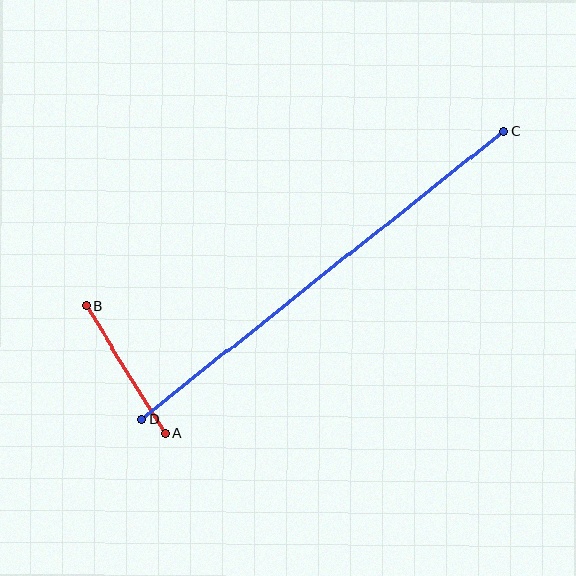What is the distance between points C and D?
The distance is approximately 463 pixels.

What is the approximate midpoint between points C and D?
The midpoint is at approximately (323, 275) pixels.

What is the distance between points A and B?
The distance is approximately 150 pixels.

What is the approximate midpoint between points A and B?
The midpoint is at approximately (126, 370) pixels.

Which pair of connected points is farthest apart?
Points C and D are farthest apart.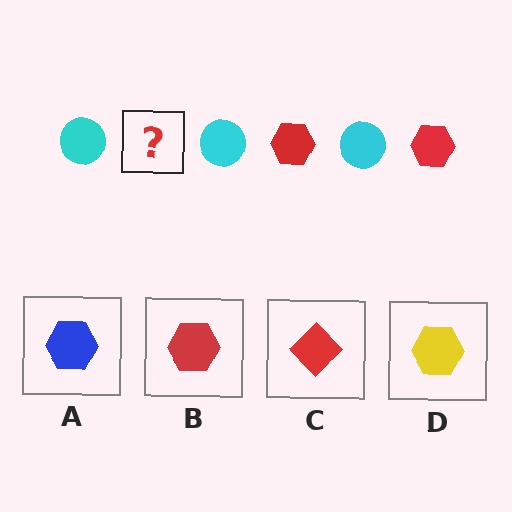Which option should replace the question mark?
Option B.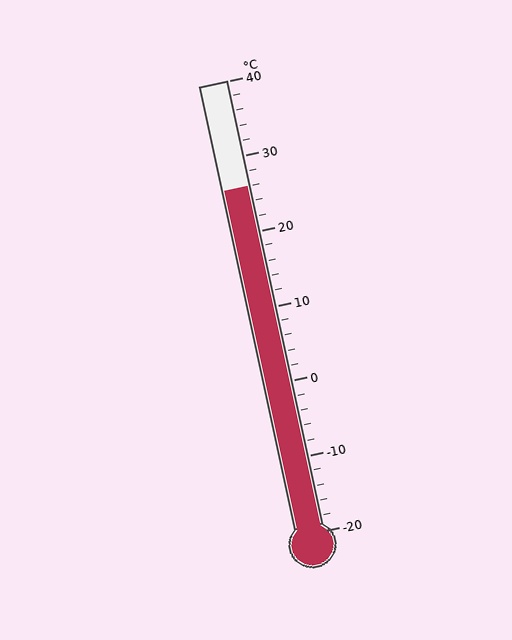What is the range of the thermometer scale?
The thermometer scale ranges from -20°C to 40°C.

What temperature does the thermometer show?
The thermometer shows approximately 26°C.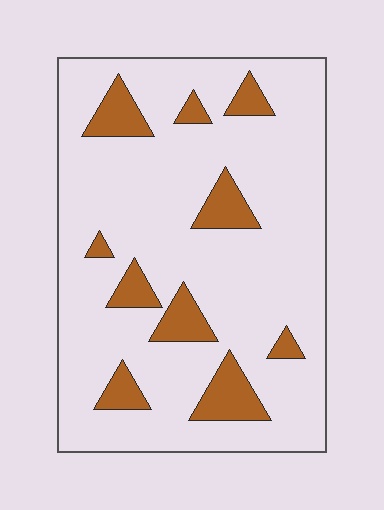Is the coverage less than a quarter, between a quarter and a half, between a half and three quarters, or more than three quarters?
Less than a quarter.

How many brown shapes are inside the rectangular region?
10.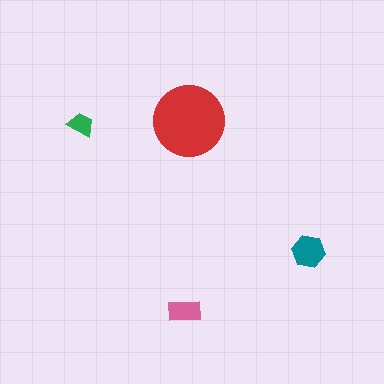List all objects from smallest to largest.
The green trapezoid, the pink rectangle, the teal hexagon, the red circle.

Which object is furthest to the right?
The teal hexagon is rightmost.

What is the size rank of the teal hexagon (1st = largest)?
2nd.